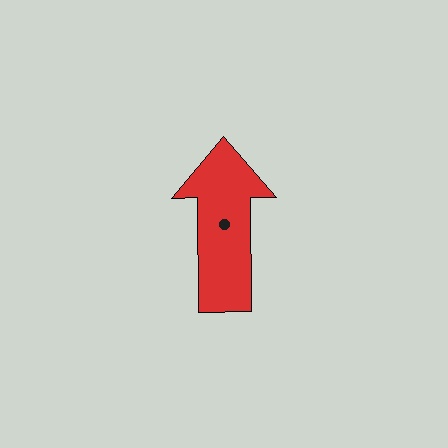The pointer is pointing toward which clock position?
Roughly 12 o'clock.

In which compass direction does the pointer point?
North.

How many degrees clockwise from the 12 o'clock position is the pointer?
Approximately 359 degrees.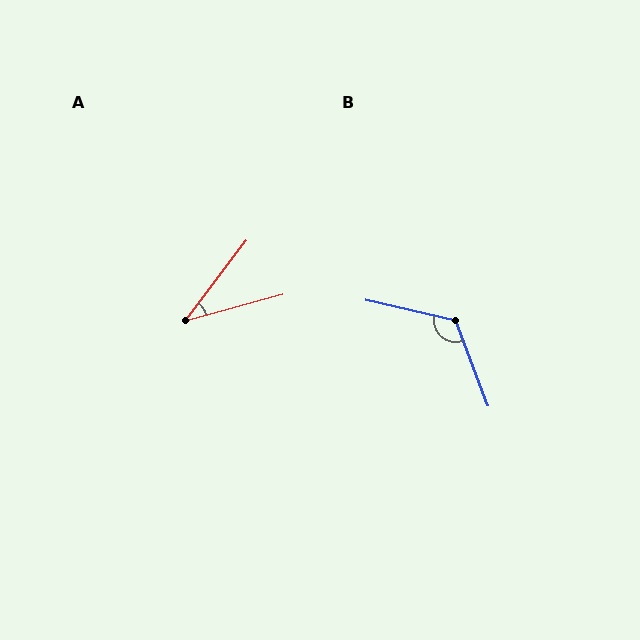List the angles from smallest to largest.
A (37°), B (124°).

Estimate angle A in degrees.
Approximately 37 degrees.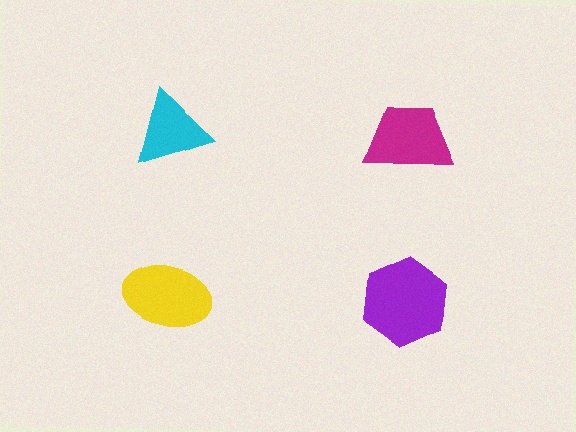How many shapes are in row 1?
2 shapes.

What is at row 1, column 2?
A magenta trapezoid.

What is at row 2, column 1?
A yellow ellipse.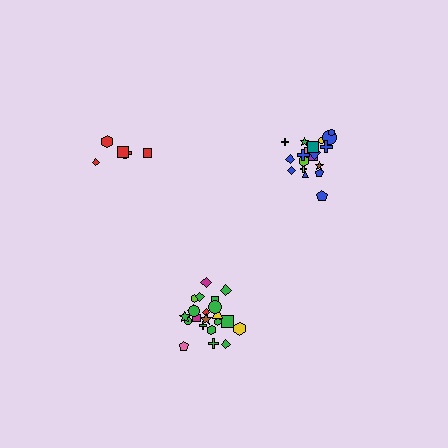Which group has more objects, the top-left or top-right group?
The top-right group.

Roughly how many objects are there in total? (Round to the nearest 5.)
Roughly 50 objects in total.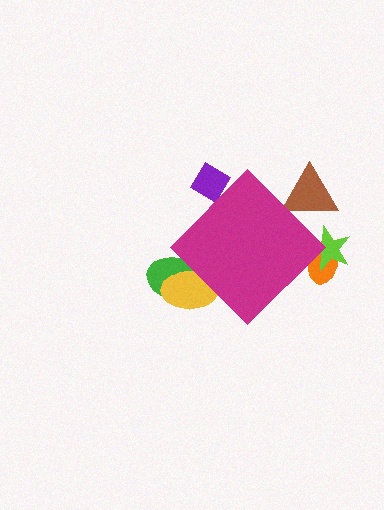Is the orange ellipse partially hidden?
Yes, the orange ellipse is partially hidden behind the magenta diamond.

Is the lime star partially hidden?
Yes, the lime star is partially hidden behind the magenta diamond.